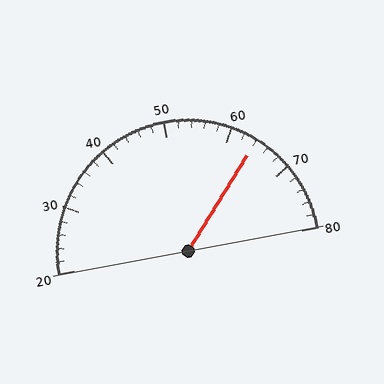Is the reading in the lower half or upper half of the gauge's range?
The reading is in the upper half of the range (20 to 80).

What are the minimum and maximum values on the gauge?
The gauge ranges from 20 to 80.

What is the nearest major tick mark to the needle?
The nearest major tick mark is 60.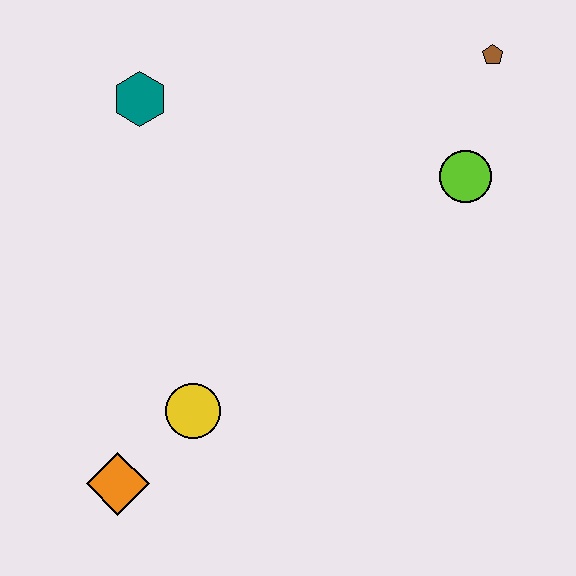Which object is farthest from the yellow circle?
The brown pentagon is farthest from the yellow circle.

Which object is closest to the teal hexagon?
The yellow circle is closest to the teal hexagon.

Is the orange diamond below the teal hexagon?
Yes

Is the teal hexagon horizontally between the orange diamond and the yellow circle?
Yes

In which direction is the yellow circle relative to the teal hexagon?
The yellow circle is below the teal hexagon.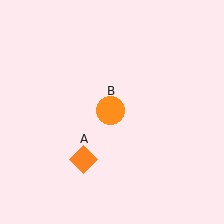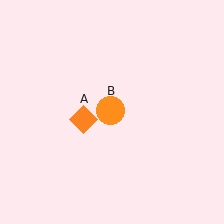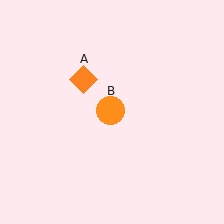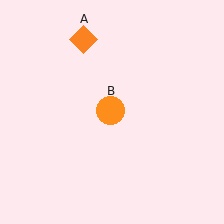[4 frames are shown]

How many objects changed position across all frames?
1 object changed position: orange diamond (object A).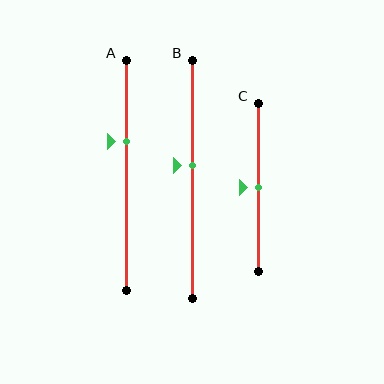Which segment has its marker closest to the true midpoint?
Segment C has its marker closest to the true midpoint.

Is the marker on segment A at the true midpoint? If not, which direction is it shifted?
No, the marker on segment A is shifted upward by about 15% of the segment length.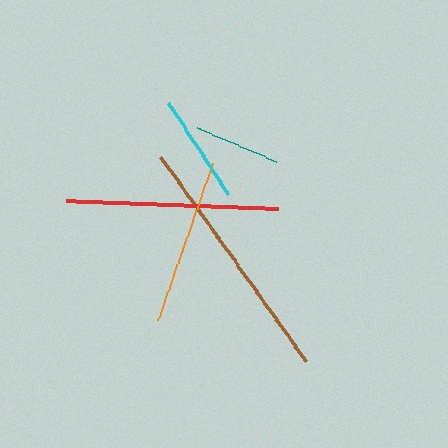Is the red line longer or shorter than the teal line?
The red line is longer than the teal line.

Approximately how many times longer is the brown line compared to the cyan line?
The brown line is approximately 2.3 times the length of the cyan line.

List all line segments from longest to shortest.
From longest to shortest: brown, red, orange, cyan, teal.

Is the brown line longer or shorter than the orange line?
The brown line is longer than the orange line.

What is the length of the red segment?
The red segment is approximately 212 pixels long.